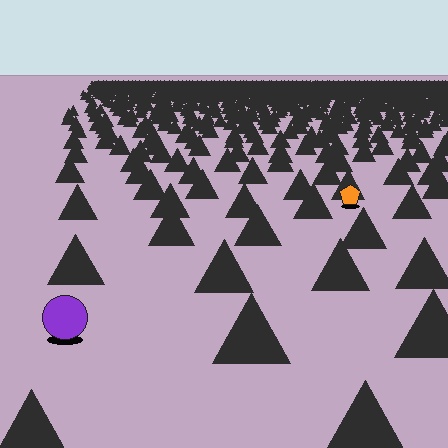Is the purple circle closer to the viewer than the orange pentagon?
Yes. The purple circle is closer — you can tell from the texture gradient: the ground texture is coarser near it.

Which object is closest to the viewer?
The purple circle is closest. The texture marks near it are larger and more spread out.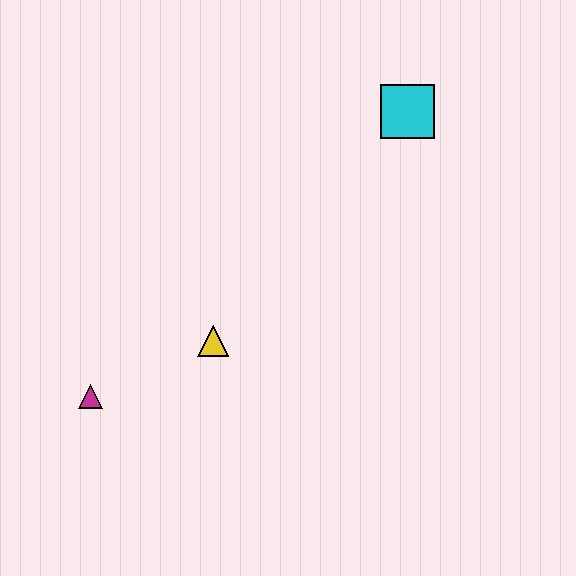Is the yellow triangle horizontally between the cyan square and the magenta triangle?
Yes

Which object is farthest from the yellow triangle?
The cyan square is farthest from the yellow triangle.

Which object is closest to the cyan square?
The yellow triangle is closest to the cyan square.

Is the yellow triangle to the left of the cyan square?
Yes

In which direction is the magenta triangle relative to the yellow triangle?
The magenta triangle is to the left of the yellow triangle.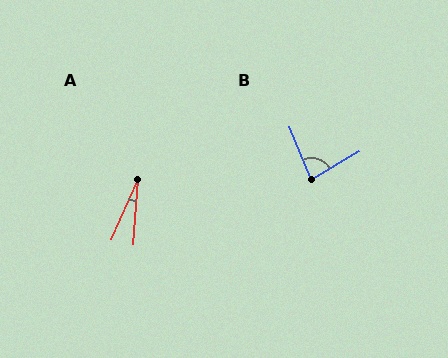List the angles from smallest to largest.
A (19°), B (81°).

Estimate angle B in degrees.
Approximately 81 degrees.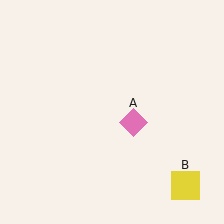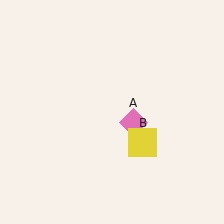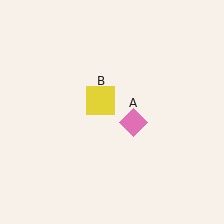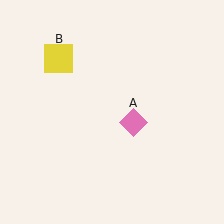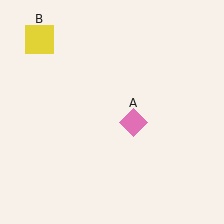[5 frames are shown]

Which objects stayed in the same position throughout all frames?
Pink diamond (object A) remained stationary.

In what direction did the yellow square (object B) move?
The yellow square (object B) moved up and to the left.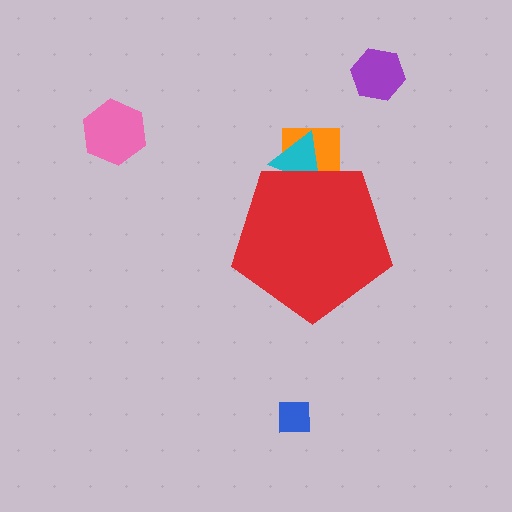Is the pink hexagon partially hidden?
No, the pink hexagon is fully visible.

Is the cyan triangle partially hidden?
Yes, the cyan triangle is partially hidden behind the red pentagon.